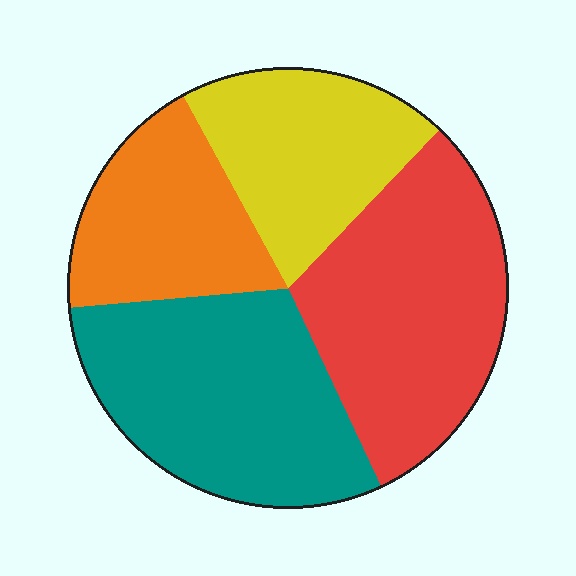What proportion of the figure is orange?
Orange covers around 20% of the figure.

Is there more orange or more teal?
Teal.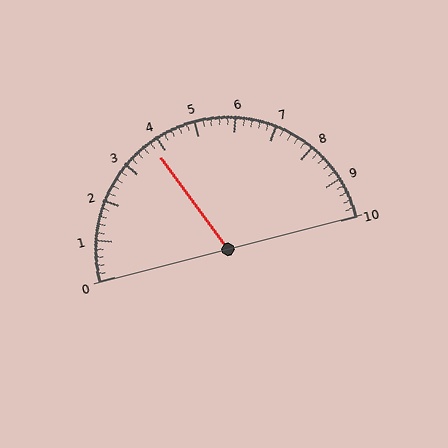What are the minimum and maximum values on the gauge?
The gauge ranges from 0 to 10.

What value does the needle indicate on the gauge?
The needle indicates approximately 3.8.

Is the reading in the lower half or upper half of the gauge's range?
The reading is in the lower half of the range (0 to 10).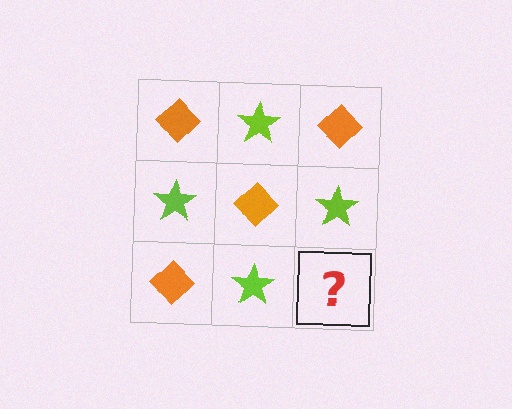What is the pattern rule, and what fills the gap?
The rule is that it alternates orange diamond and lime star in a checkerboard pattern. The gap should be filled with an orange diamond.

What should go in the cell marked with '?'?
The missing cell should contain an orange diamond.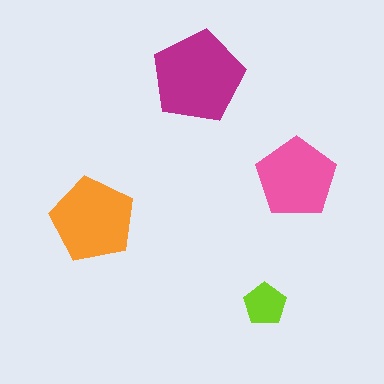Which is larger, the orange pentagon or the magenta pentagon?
The magenta one.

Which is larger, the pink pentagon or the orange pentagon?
The orange one.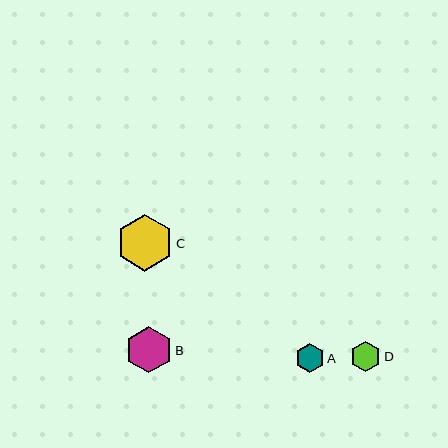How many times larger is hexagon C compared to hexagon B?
Hexagon C is approximately 1.2 times the size of hexagon B.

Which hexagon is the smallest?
Hexagon A is the smallest with a size of approximately 29 pixels.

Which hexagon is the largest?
Hexagon C is the largest with a size of approximately 57 pixels.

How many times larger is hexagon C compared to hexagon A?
Hexagon C is approximately 1.9 times the size of hexagon A.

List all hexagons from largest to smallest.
From largest to smallest: C, B, D, A.